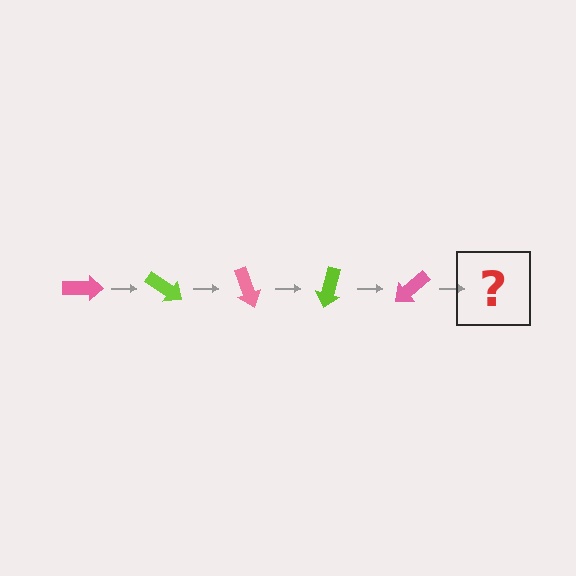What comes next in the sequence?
The next element should be a lime arrow, rotated 175 degrees from the start.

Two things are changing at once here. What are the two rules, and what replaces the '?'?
The two rules are that it rotates 35 degrees each step and the color cycles through pink and lime. The '?' should be a lime arrow, rotated 175 degrees from the start.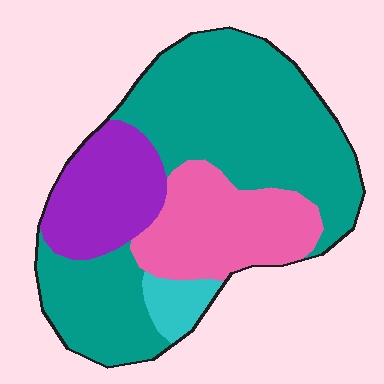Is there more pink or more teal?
Teal.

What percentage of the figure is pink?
Pink takes up about one fifth (1/5) of the figure.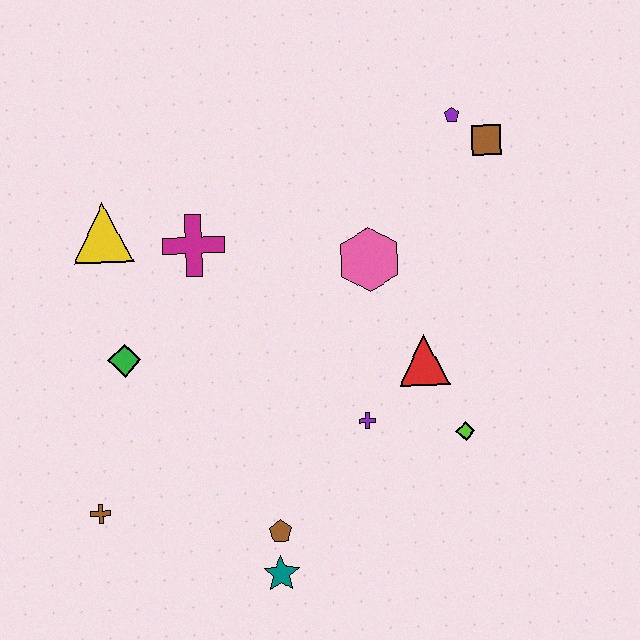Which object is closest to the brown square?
The purple pentagon is closest to the brown square.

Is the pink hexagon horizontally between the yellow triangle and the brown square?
Yes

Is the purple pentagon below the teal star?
No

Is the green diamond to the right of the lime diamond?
No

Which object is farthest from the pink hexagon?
The brown cross is farthest from the pink hexagon.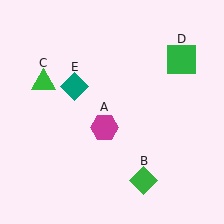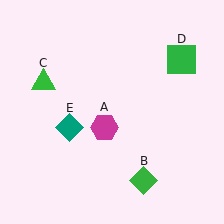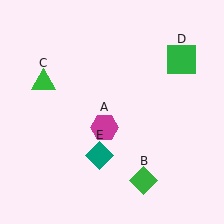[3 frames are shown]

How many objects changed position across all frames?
1 object changed position: teal diamond (object E).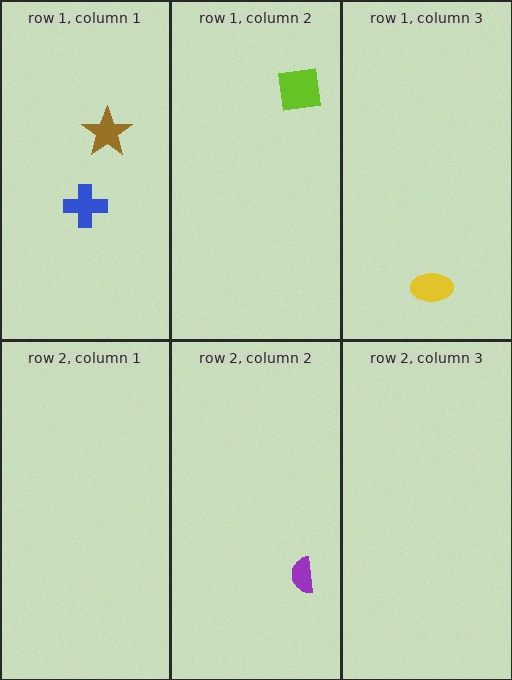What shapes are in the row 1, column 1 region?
The brown star, the blue cross.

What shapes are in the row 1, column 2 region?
The lime square.